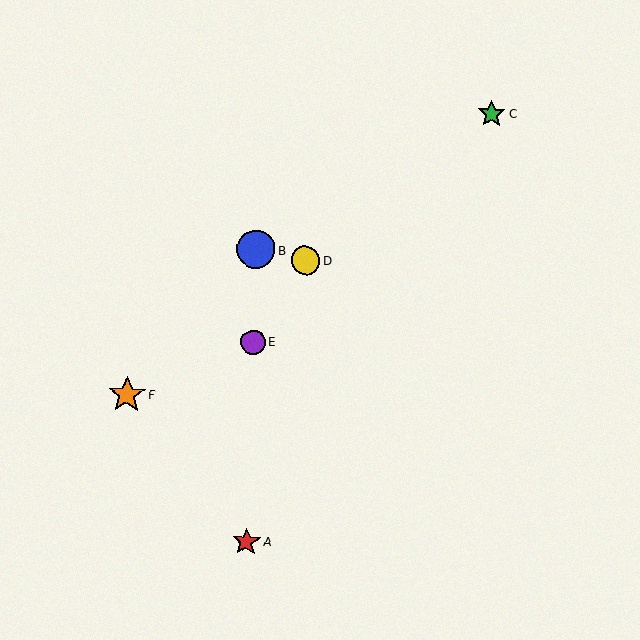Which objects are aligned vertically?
Objects A, B, E are aligned vertically.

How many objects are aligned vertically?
3 objects (A, B, E) are aligned vertically.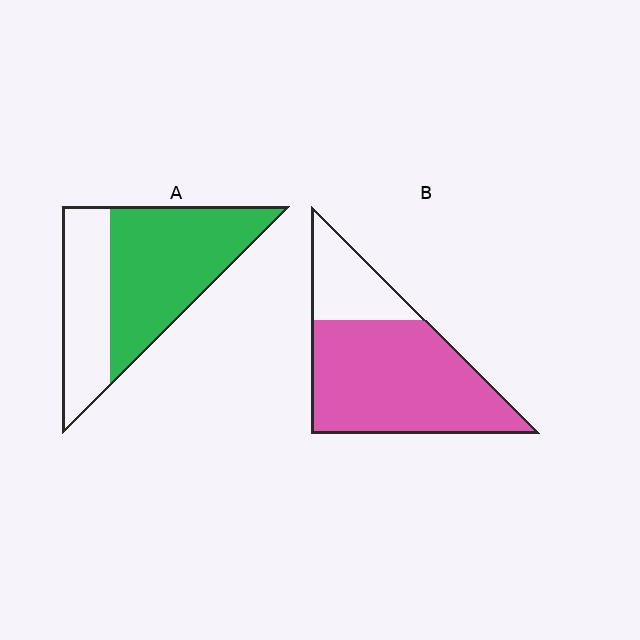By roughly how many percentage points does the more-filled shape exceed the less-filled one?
By roughly 15 percentage points (B over A).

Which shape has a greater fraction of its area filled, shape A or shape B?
Shape B.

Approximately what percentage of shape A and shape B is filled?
A is approximately 60% and B is approximately 75%.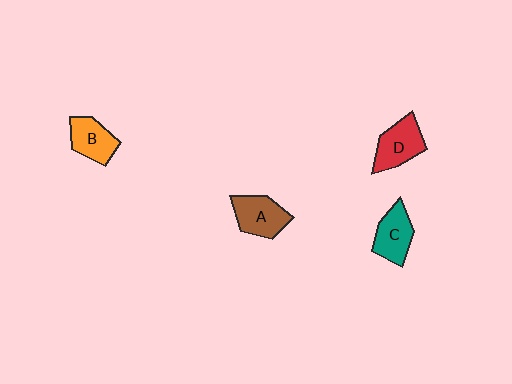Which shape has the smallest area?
Shape B (orange).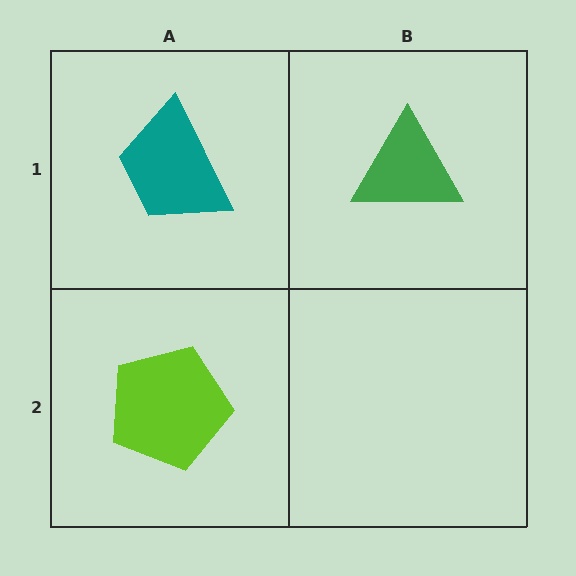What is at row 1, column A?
A teal trapezoid.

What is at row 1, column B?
A green triangle.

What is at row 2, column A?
A lime pentagon.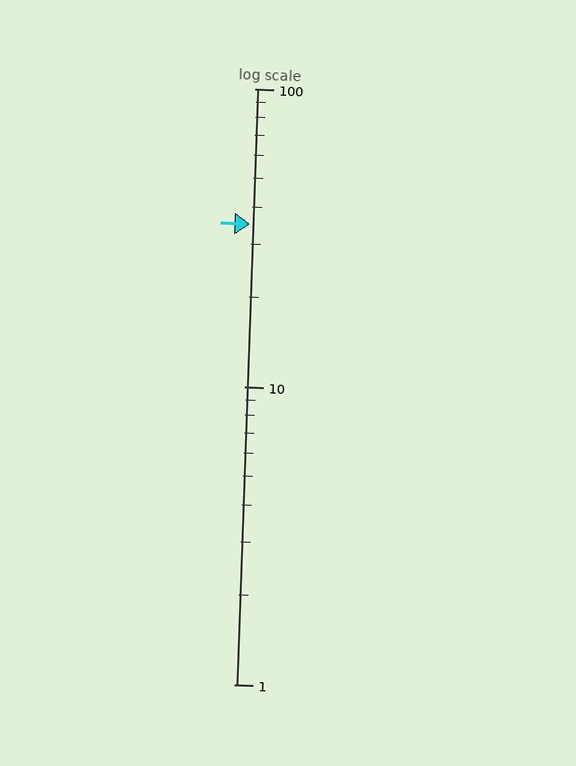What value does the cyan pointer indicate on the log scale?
The pointer indicates approximately 35.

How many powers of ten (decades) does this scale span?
The scale spans 2 decades, from 1 to 100.